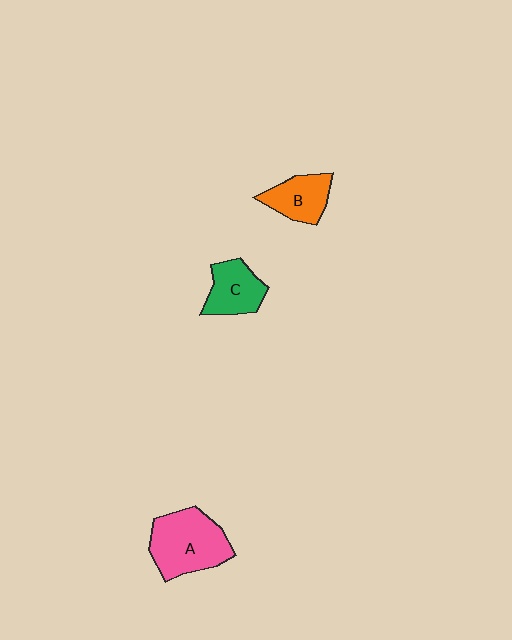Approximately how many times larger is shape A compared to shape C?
Approximately 1.6 times.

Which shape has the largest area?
Shape A (pink).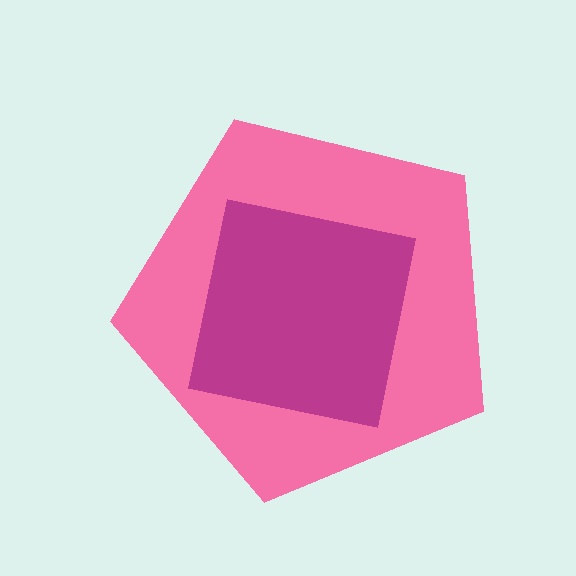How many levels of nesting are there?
2.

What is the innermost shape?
The magenta square.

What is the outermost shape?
The pink pentagon.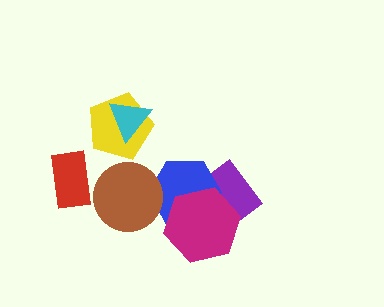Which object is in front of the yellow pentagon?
The cyan triangle is in front of the yellow pentagon.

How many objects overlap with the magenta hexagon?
2 objects overlap with the magenta hexagon.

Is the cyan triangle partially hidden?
No, no other shape covers it.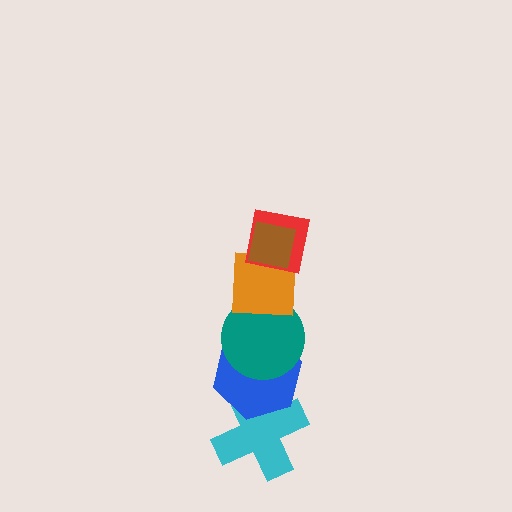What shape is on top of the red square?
The brown square is on top of the red square.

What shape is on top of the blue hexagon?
The teal circle is on top of the blue hexagon.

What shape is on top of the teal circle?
The orange square is on top of the teal circle.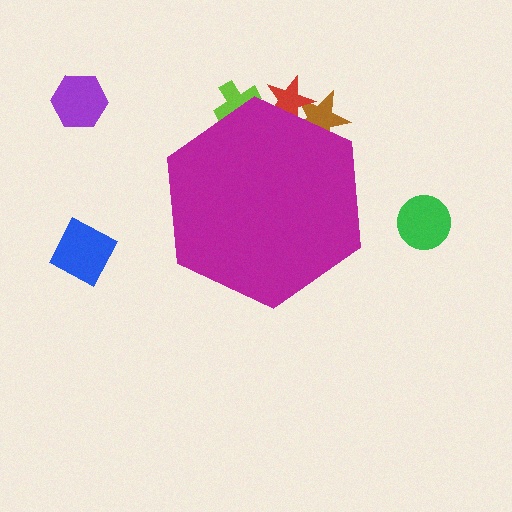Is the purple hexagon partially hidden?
No, the purple hexagon is fully visible.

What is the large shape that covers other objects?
A magenta hexagon.